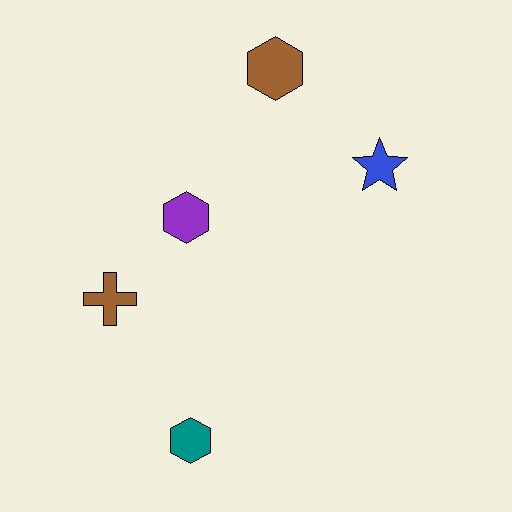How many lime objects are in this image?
There are no lime objects.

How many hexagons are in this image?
There are 3 hexagons.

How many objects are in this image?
There are 5 objects.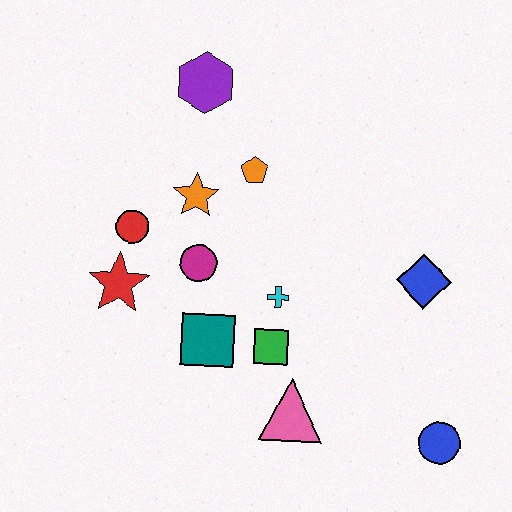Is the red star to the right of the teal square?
No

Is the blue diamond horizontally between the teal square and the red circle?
No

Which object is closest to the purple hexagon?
The orange pentagon is closest to the purple hexagon.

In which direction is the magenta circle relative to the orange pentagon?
The magenta circle is below the orange pentagon.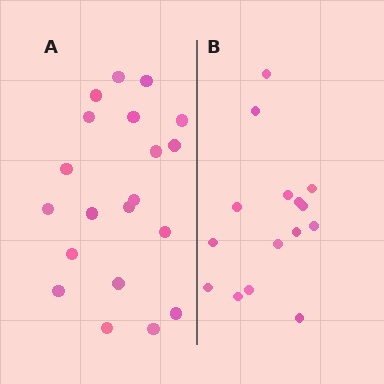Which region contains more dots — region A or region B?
Region A (the left region) has more dots.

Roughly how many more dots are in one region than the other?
Region A has about 5 more dots than region B.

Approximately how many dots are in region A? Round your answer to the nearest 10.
About 20 dots.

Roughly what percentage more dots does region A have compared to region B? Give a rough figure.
About 35% more.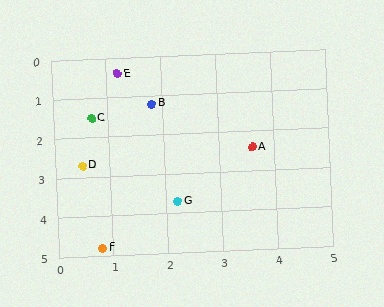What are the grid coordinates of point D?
Point D is at approximately (0.5, 2.7).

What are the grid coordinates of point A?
Point A is at approximately (3.6, 2.4).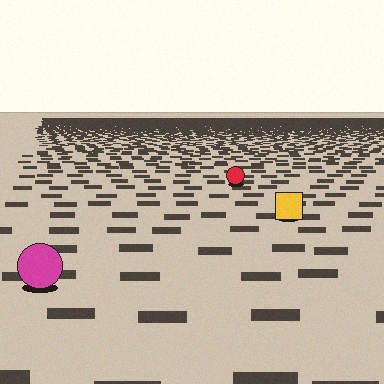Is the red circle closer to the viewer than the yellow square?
No. The yellow square is closer — you can tell from the texture gradient: the ground texture is coarser near it.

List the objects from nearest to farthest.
From nearest to farthest: the magenta circle, the yellow square, the red circle.